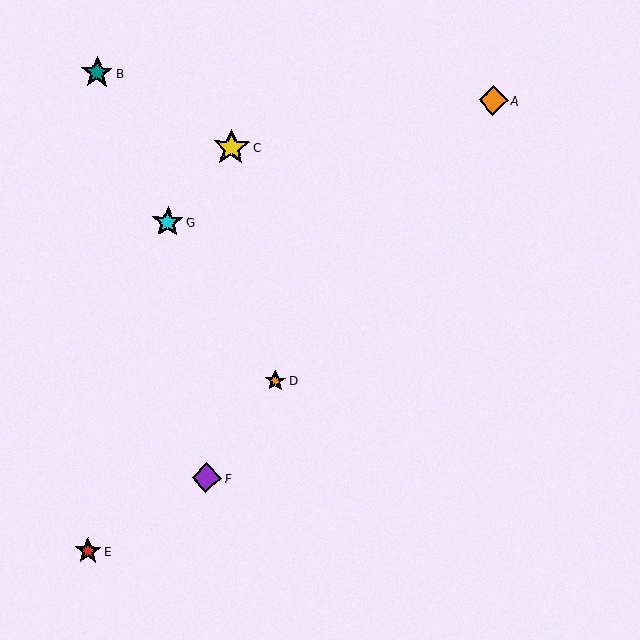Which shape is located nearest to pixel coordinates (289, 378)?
The orange star (labeled D) at (275, 381) is nearest to that location.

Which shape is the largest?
The yellow star (labeled C) is the largest.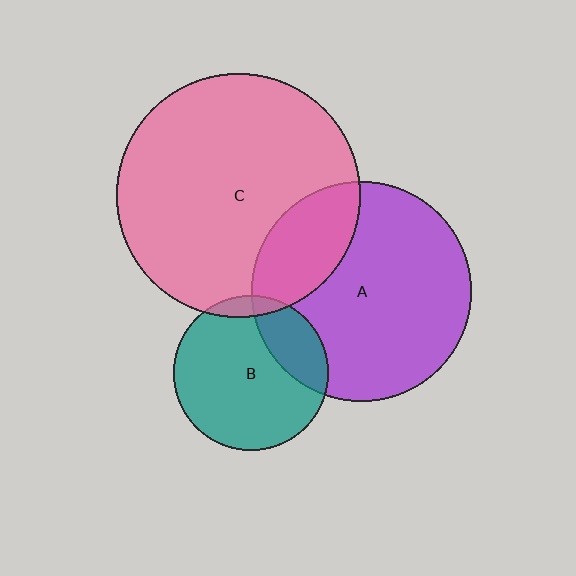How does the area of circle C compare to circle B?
Approximately 2.5 times.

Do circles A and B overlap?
Yes.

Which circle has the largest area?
Circle C (pink).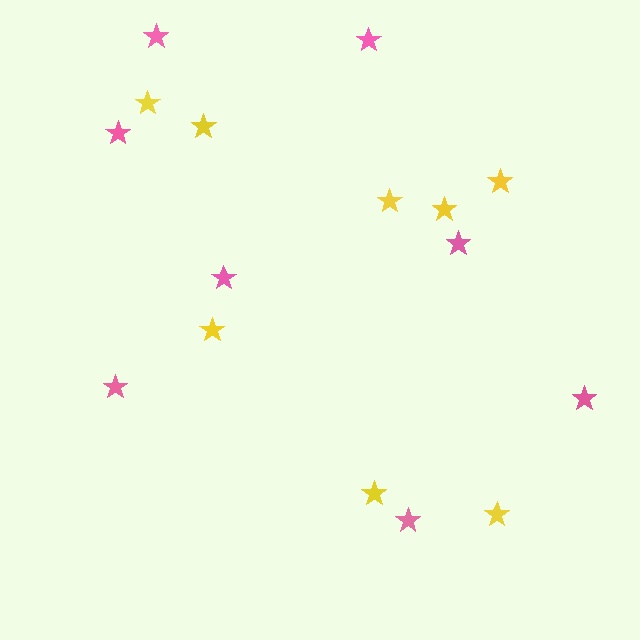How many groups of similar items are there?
There are 2 groups: one group of yellow stars (8) and one group of pink stars (8).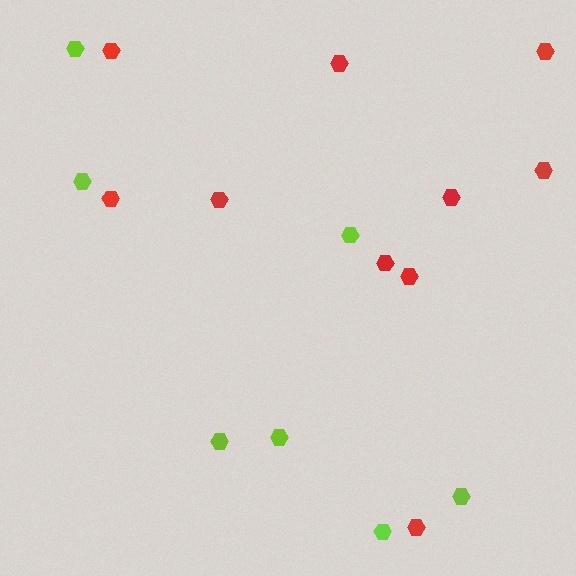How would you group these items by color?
There are 2 groups: one group of red hexagons (10) and one group of lime hexagons (7).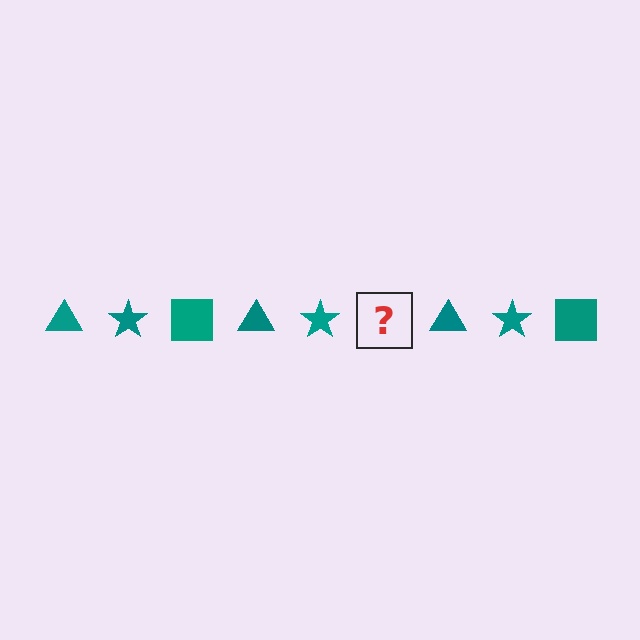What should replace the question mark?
The question mark should be replaced with a teal square.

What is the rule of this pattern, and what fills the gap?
The rule is that the pattern cycles through triangle, star, square shapes in teal. The gap should be filled with a teal square.